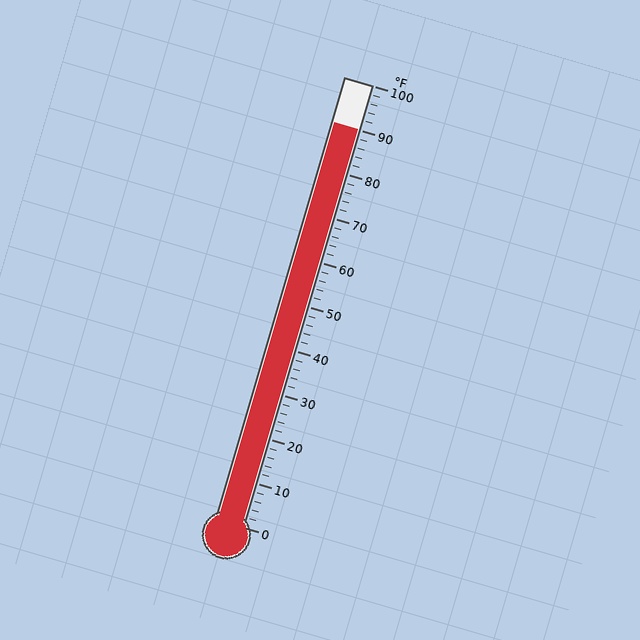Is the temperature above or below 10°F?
The temperature is above 10°F.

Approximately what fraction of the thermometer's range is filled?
The thermometer is filled to approximately 90% of its range.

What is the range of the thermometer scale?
The thermometer scale ranges from 0°F to 100°F.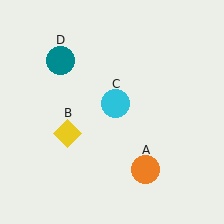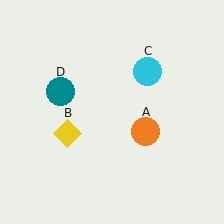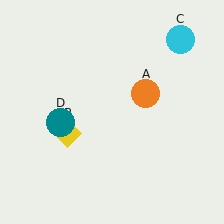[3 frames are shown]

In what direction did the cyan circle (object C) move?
The cyan circle (object C) moved up and to the right.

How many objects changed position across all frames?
3 objects changed position: orange circle (object A), cyan circle (object C), teal circle (object D).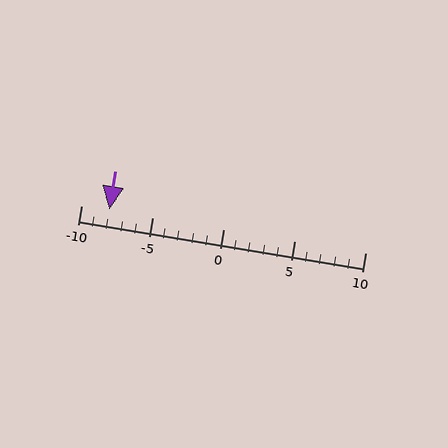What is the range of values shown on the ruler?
The ruler shows values from -10 to 10.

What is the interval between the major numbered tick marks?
The major tick marks are spaced 5 units apart.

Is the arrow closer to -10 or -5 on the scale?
The arrow is closer to -10.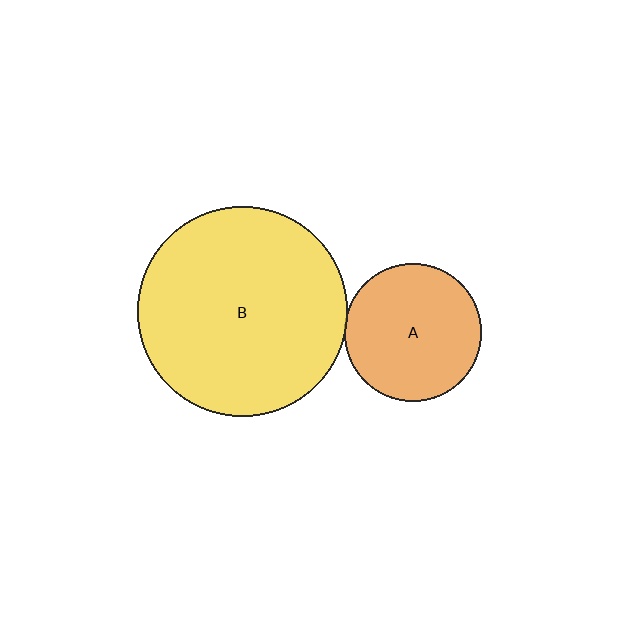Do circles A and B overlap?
Yes.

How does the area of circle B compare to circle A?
Approximately 2.3 times.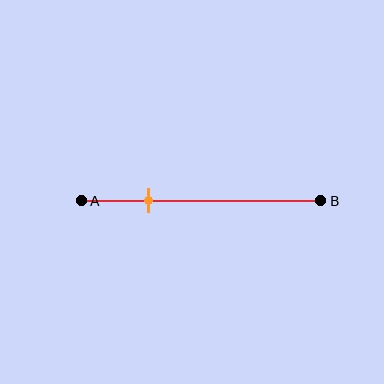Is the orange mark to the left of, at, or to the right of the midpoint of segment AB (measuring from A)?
The orange mark is to the left of the midpoint of segment AB.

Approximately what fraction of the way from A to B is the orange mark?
The orange mark is approximately 30% of the way from A to B.